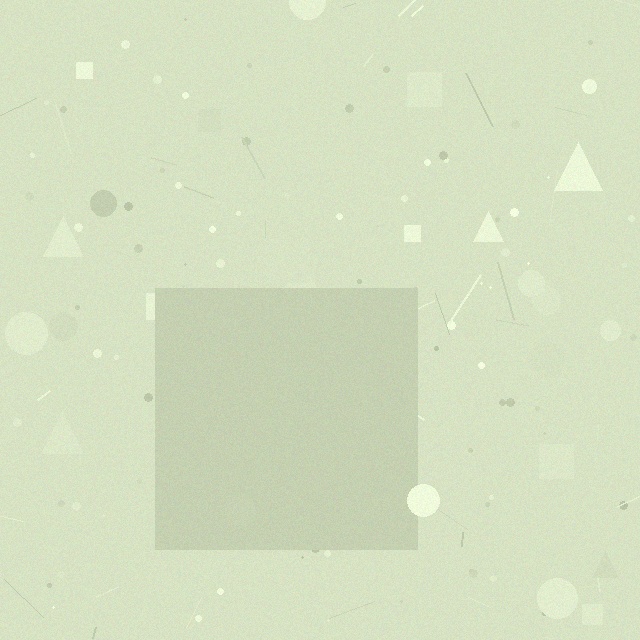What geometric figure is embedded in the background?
A square is embedded in the background.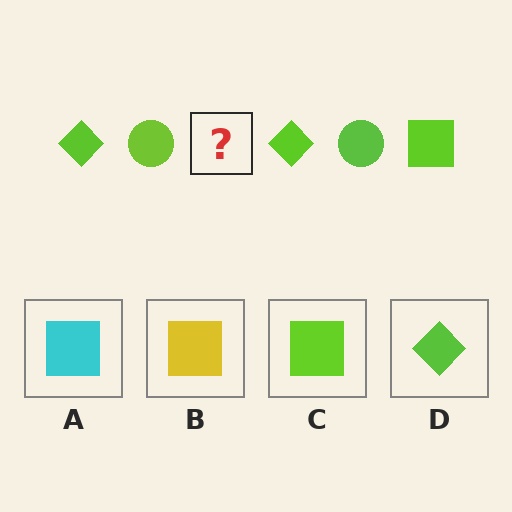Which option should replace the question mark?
Option C.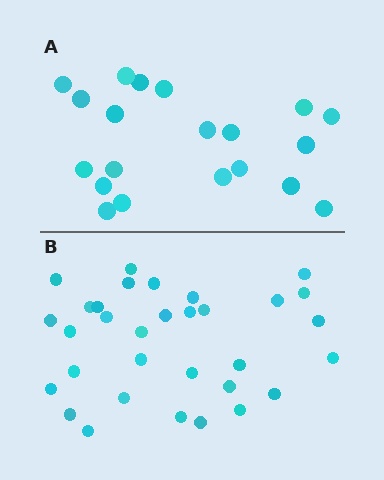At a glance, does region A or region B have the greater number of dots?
Region B (the bottom region) has more dots.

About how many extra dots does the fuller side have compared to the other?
Region B has roughly 12 or so more dots than region A.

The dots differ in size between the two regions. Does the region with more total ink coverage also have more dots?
No. Region A has more total ink coverage because its dots are larger, but region B actually contains more individual dots. Total area can be misleading — the number of items is what matters here.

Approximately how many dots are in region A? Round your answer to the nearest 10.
About 20 dots.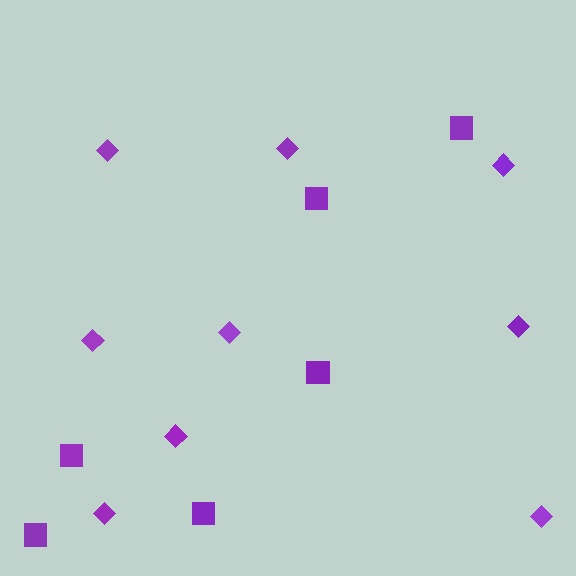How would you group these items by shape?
There are 2 groups: one group of diamonds (9) and one group of squares (6).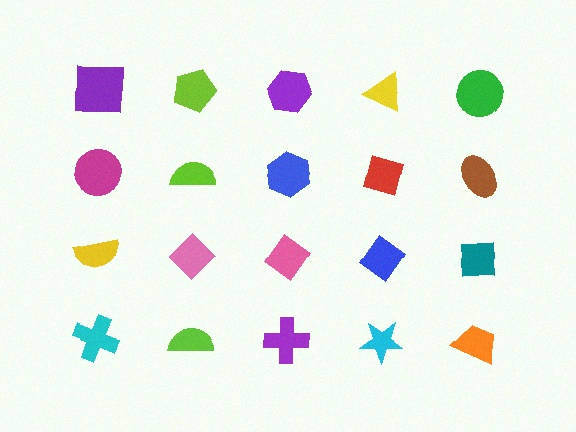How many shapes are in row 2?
5 shapes.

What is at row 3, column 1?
A yellow semicircle.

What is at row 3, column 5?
A teal square.